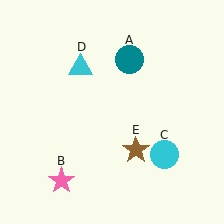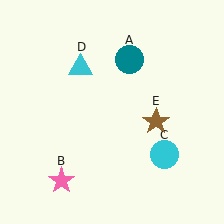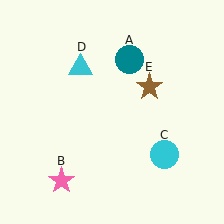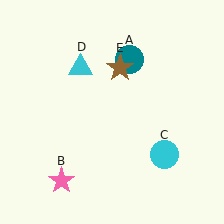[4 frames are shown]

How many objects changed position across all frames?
1 object changed position: brown star (object E).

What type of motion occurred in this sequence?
The brown star (object E) rotated counterclockwise around the center of the scene.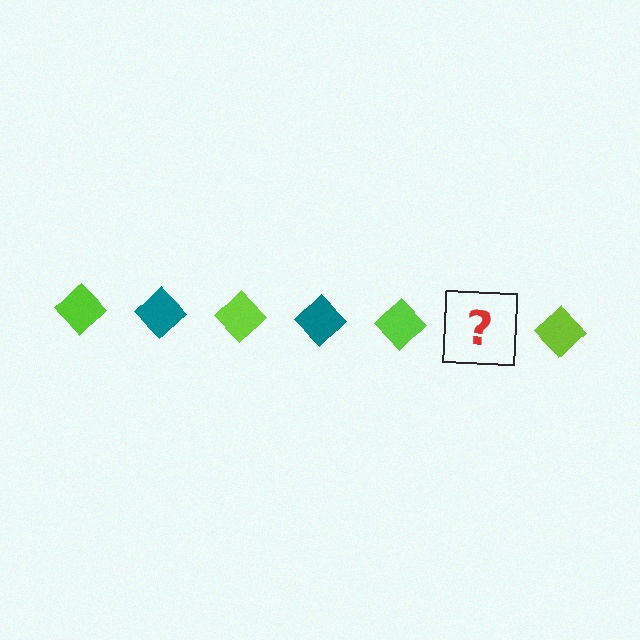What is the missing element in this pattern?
The missing element is a teal diamond.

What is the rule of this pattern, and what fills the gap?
The rule is that the pattern cycles through lime, teal diamonds. The gap should be filled with a teal diamond.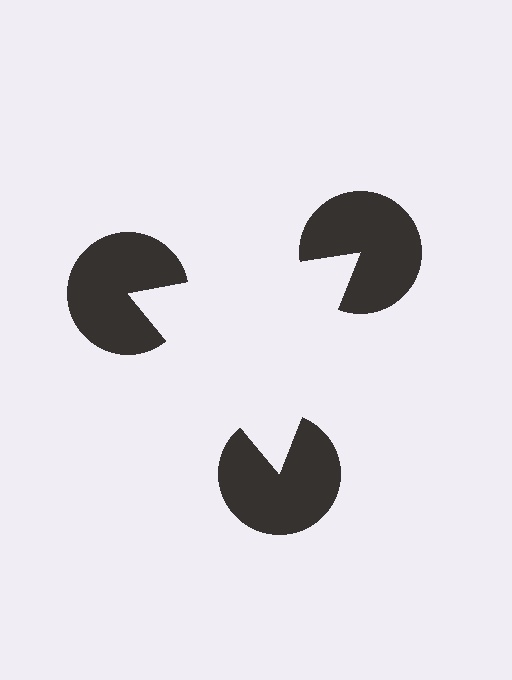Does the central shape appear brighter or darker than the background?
It typically appears slightly brighter than the background, even though no actual brightness change is drawn.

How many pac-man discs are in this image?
There are 3 — one at each vertex of the illusory triangle.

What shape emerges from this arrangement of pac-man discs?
An illusory triangle — its edges are inferred from the aligned wedge cuts in the pac-man discs, not physically drawn.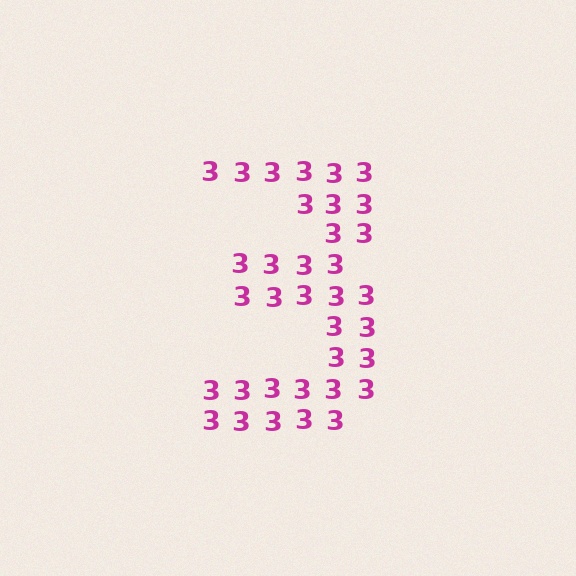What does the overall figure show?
The overall figure shows the digit 3.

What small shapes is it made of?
It is made of small digit 3's.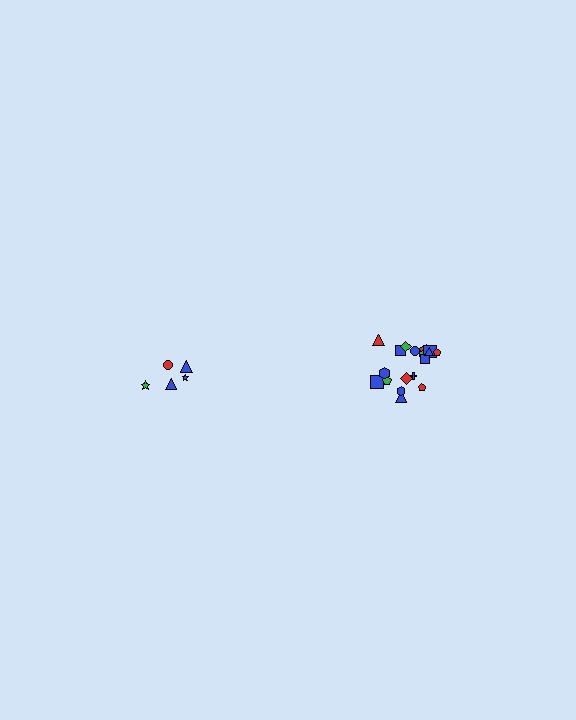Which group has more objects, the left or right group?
The right group.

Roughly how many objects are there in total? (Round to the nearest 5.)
Roughly 25 objects in total.